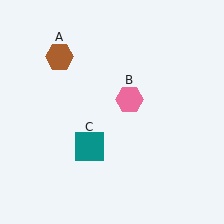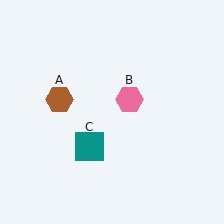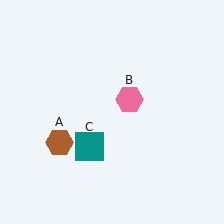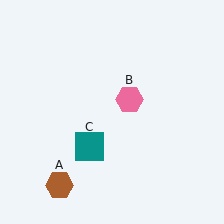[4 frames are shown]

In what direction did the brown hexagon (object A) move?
The brown hexagon (object A) moved down.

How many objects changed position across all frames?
1 object changed position: brown hexagon (object A).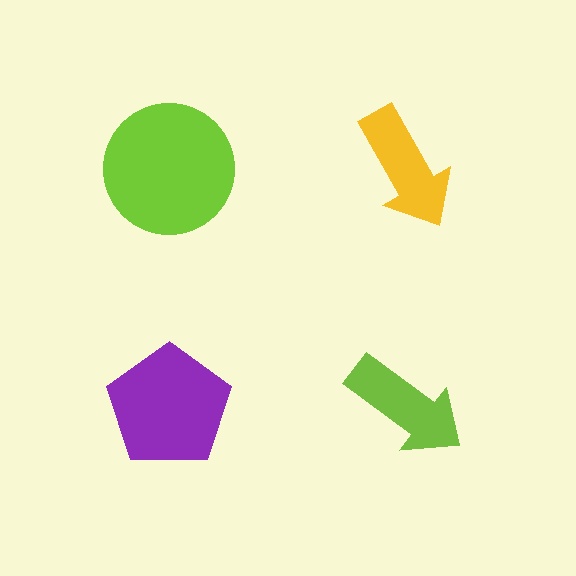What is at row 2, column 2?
A lime arrow.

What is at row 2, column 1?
A purple pentagon.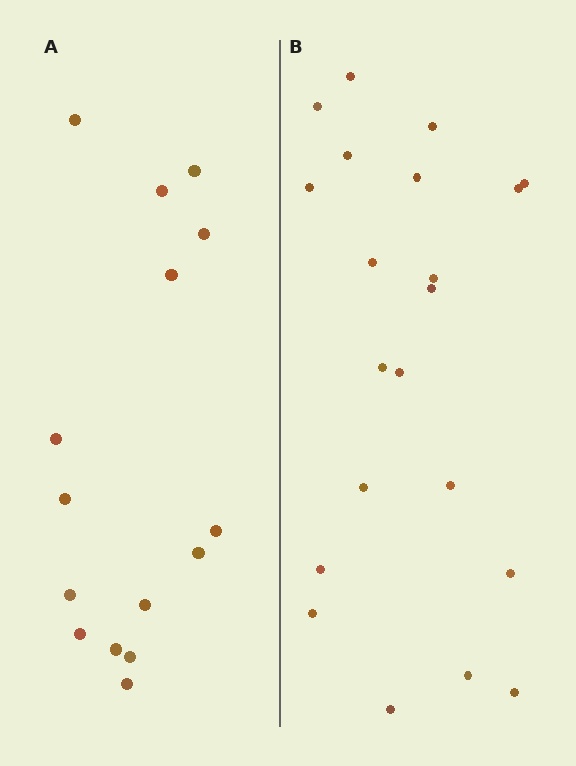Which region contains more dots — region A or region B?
Region B (the right region) has more dots.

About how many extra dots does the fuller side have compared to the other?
Region B has about 6 more dots than region A.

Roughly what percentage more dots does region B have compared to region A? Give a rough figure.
About 40% more.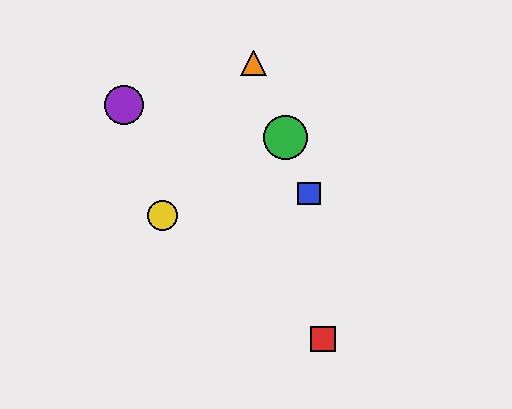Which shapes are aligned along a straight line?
The blue square, the green circle, the orange triangle are aligned along a straight line.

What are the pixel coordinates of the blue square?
The blue square is at (309, 194).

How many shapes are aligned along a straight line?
3 shapes (the blue square, the green circle, the orange triangle) are aligned along a straight line.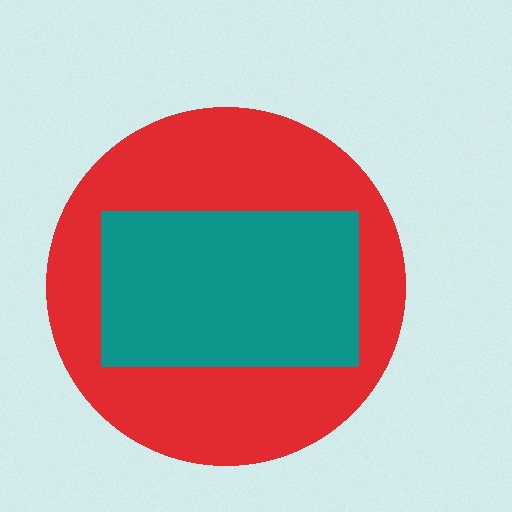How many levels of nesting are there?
2.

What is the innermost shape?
The teal rectangle.